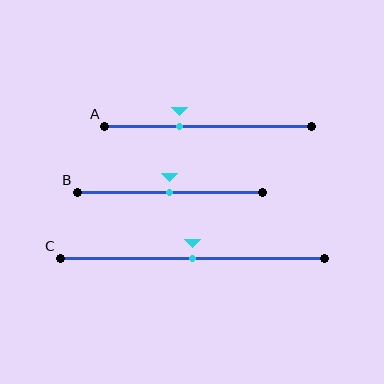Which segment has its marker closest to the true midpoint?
Segment B has its marker closest to the true midpoint.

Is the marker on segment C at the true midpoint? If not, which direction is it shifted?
Yes, the marker on segment C is at the true midpoint.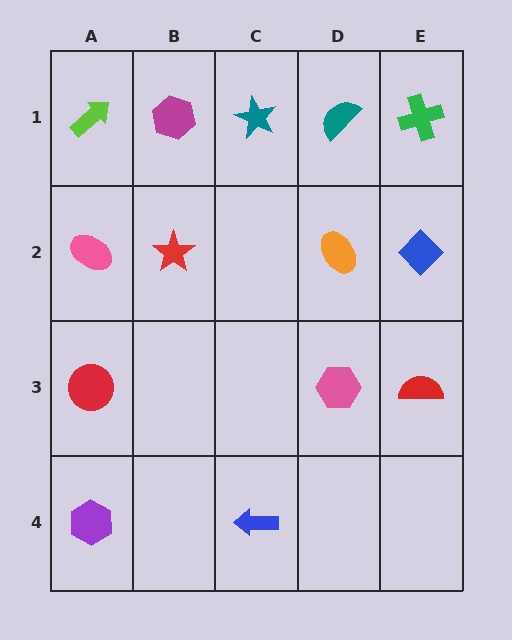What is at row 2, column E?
A blue diamond.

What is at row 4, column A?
A purple hexagon.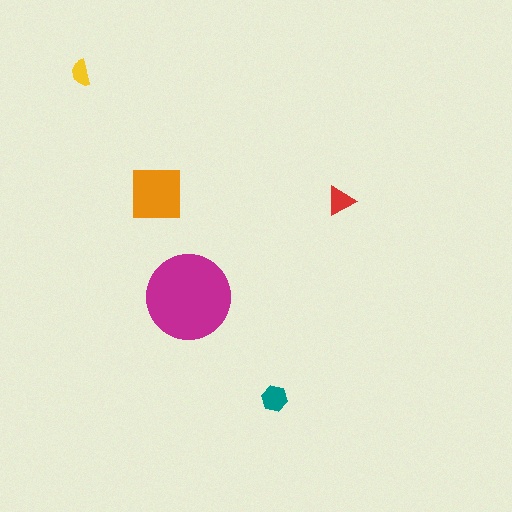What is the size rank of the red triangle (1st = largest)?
4th.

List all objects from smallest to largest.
The yellow semicircle, the red triangle, the teal hexagon, the orange square, the magenta circle.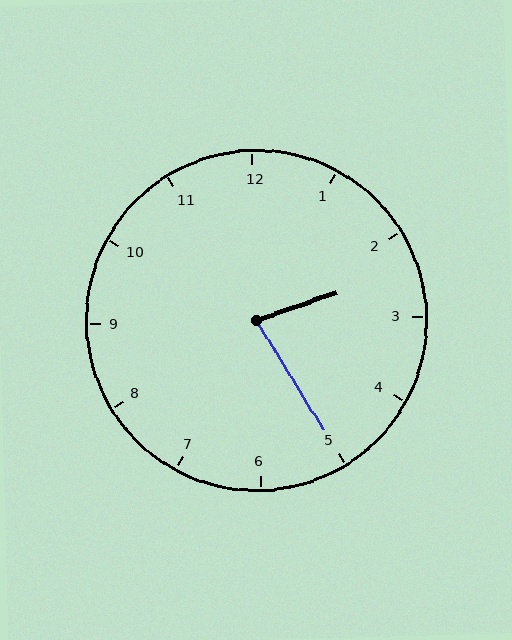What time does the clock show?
2:25.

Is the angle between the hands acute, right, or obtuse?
It is acute.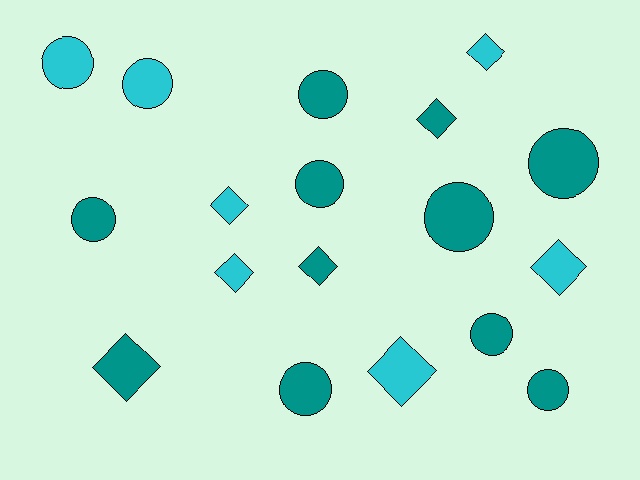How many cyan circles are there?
There are 2 cyan circles.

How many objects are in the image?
There are 18 objects.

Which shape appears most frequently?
Circle, with 10 objects.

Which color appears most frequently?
Teal, with 11 objects.